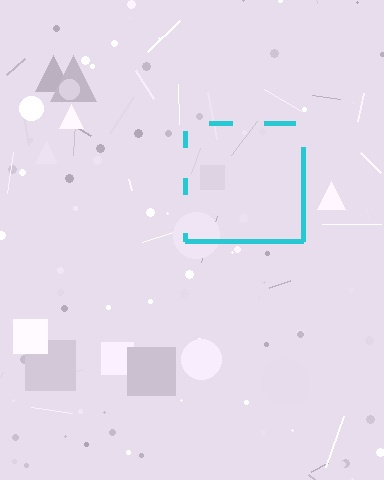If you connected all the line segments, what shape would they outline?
They would outline a square.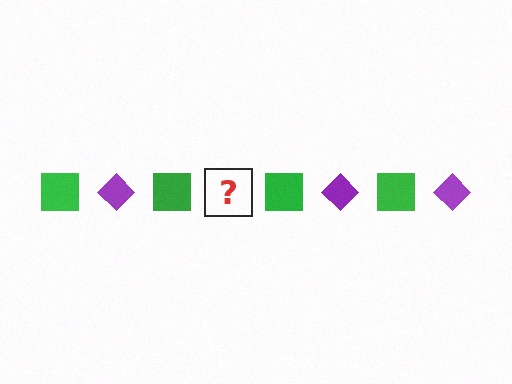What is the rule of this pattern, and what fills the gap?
The rule is that the pattern alternates between green square and purple diamond. The gap should be filled with a purple diamond.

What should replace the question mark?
The question mark should be replaced with a purple diamond.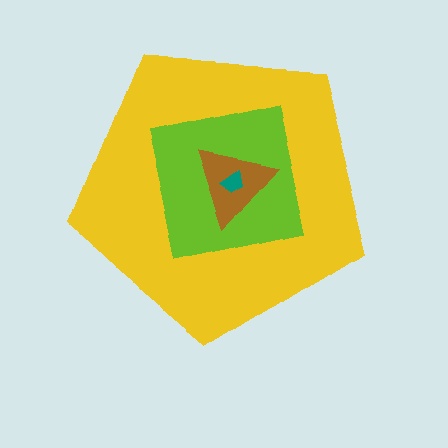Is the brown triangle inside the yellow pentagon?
Yes.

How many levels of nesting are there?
4.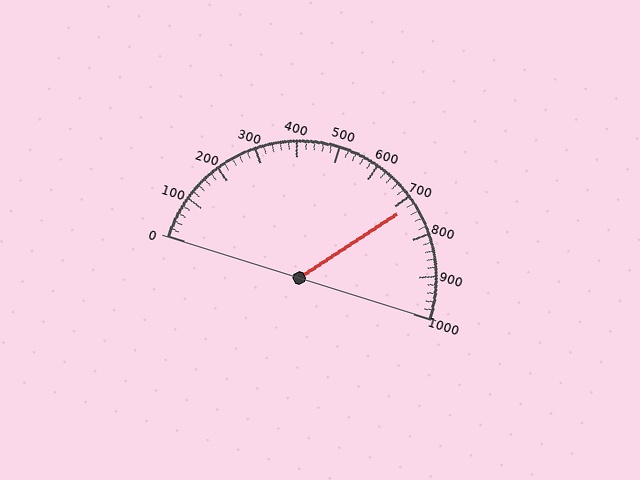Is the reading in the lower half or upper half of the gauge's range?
The reading is in the upper half of the range (0 to 1000).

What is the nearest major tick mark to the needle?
The nearest major tick mark is 700.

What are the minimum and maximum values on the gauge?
The gauge ranges from 0 to 1000.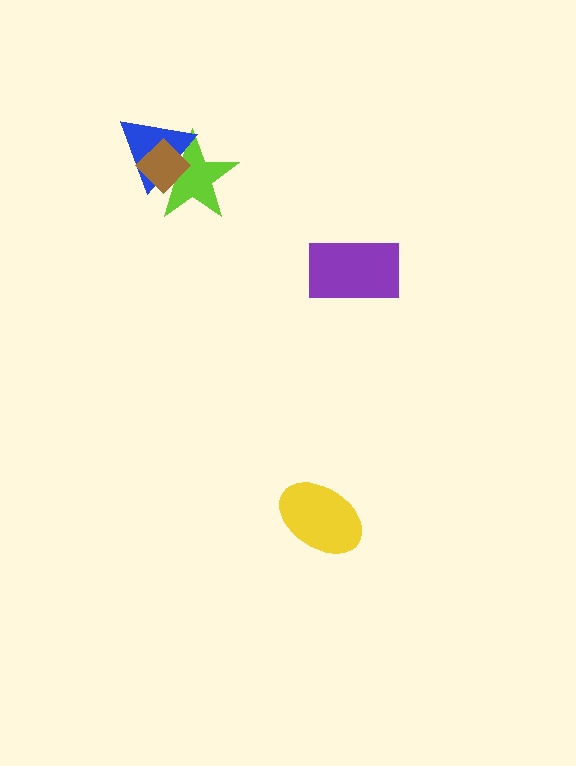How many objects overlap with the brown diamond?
2 objects overlap with the brown diamond.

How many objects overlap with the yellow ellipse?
0 objects overlap with the yellow ellipse.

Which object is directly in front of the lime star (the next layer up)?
The blue triangle is directly in front of the lime star.